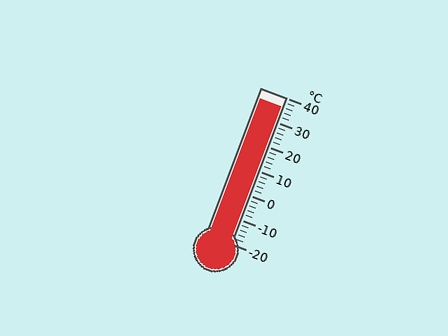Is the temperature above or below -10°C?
The temperature is above -10°C.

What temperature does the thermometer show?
The thermometer shows approximately 36°C.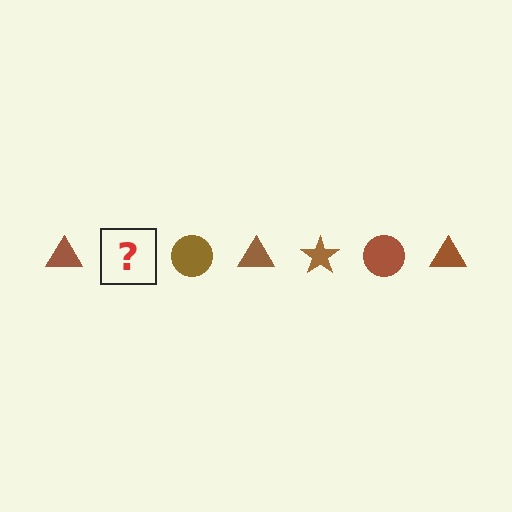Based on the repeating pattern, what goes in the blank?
The blank should be a brown star.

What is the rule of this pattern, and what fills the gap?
The rule is that the pattern cycles through triangle, star, circle shapes in brown. The gap should be filled with a brown star.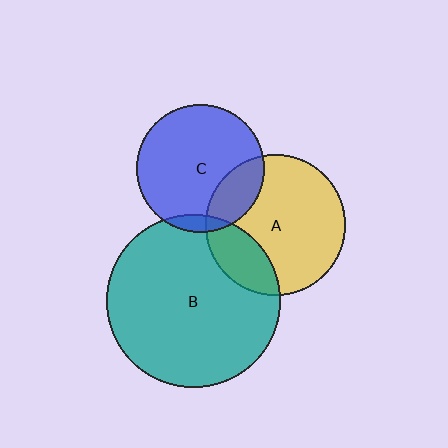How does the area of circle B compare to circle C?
Approximately 1.8 times.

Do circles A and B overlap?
Yes.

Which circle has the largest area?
Circle B (teal).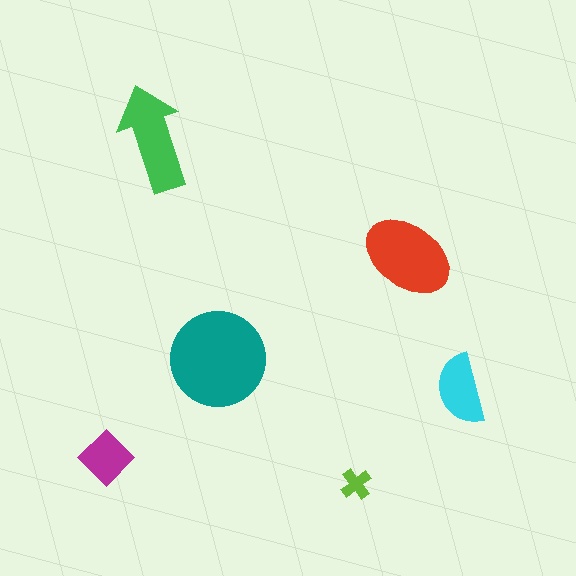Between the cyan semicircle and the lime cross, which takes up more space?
The cyan semicircle.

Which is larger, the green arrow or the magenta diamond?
The green arrow.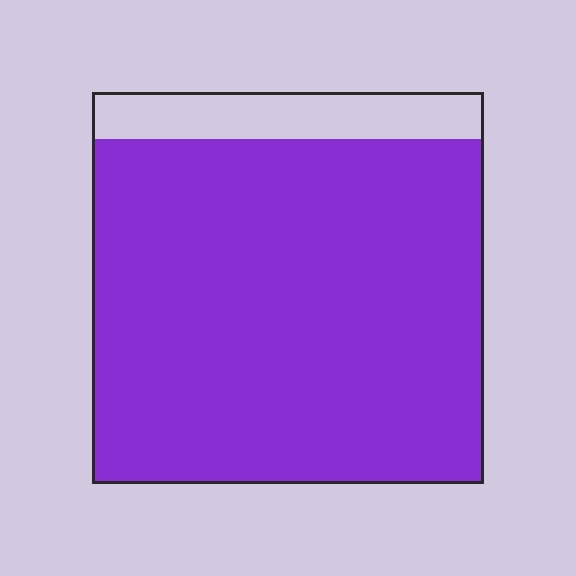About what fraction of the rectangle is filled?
About seven eighths (7/8).